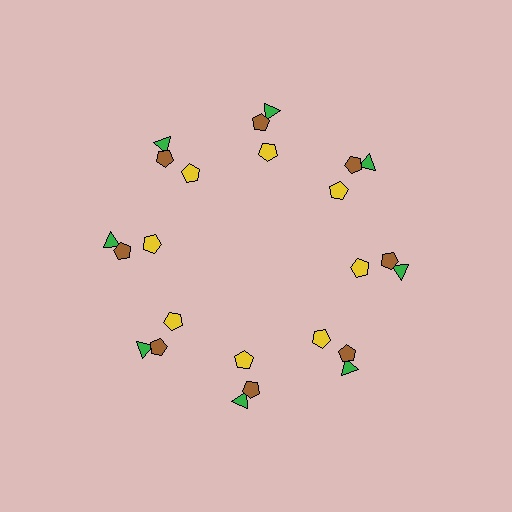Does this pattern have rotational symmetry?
Yes, this pattern has 8-fold rotational symmetry. It looks the same after rotating 45 degrees around the center.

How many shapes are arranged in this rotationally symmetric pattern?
There are 24 shapes, arranged in 8 groups of 3.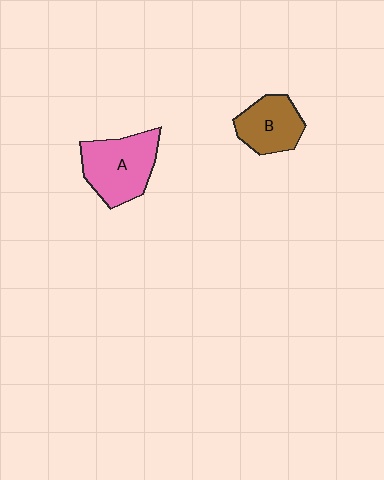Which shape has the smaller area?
Shape B (brown).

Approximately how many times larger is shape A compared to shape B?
Approximately 1.4 times.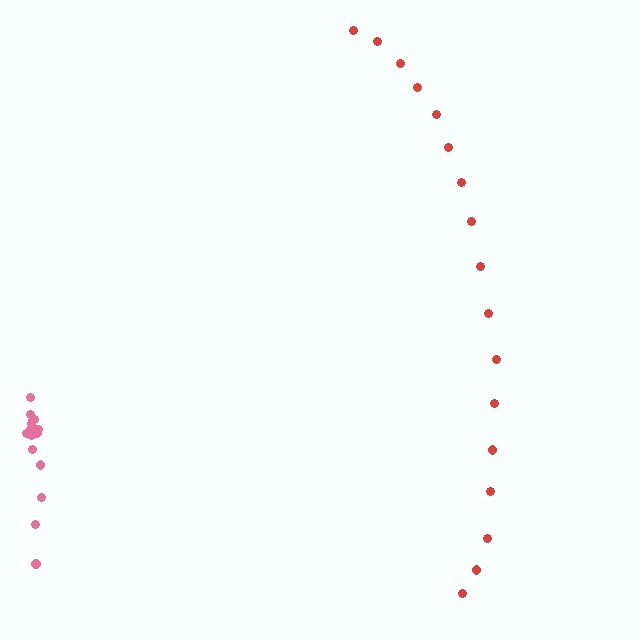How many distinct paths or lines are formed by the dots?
There are 2 distinct paths.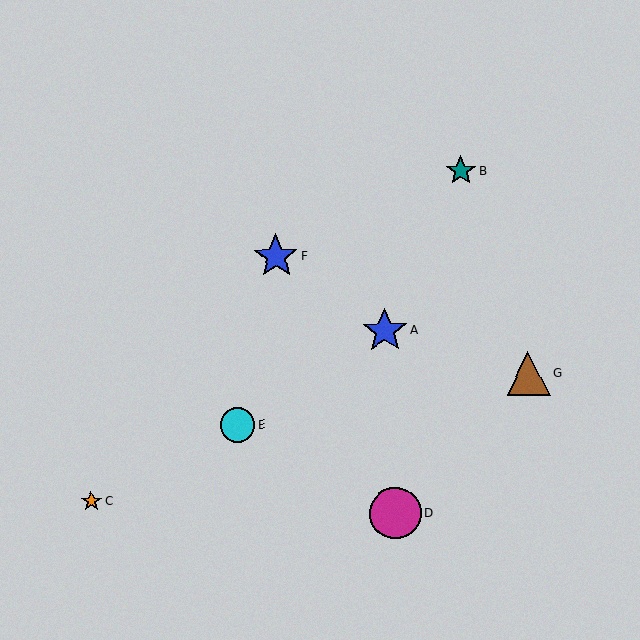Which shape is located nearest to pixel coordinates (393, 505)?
The magenta circle (labeled D) at (395, 514) is nearest to that location.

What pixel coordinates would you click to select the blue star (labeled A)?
Click at (385, 331) to select the blue star A.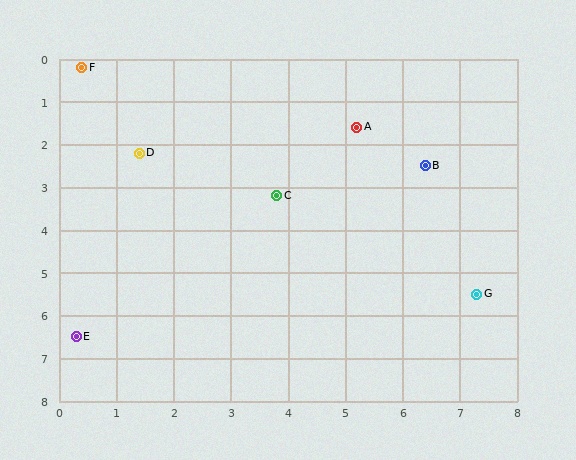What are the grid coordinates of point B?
Point B is at approximately (6.4, 2.5).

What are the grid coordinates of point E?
Point E is at approximately (0.3, 6.5).